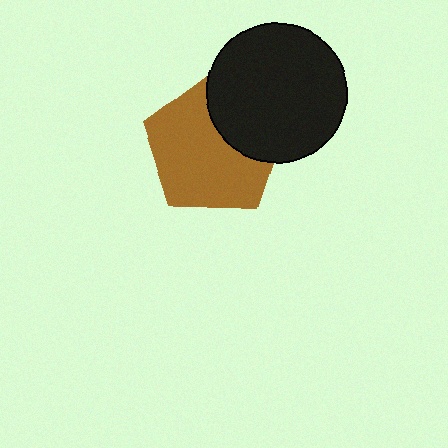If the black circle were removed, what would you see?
You would see the complete brown pentagon.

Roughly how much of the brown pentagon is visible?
Most of it is visible (roughly 69%).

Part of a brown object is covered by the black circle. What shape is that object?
It is a pentagon.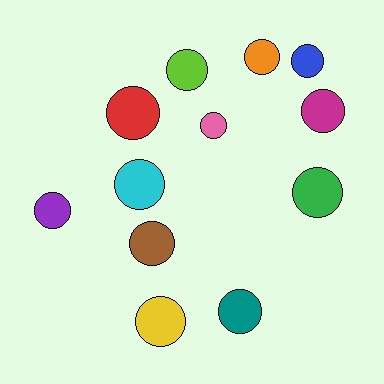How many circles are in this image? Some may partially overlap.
There are 12 circles.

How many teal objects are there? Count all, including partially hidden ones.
There is 1 teal object.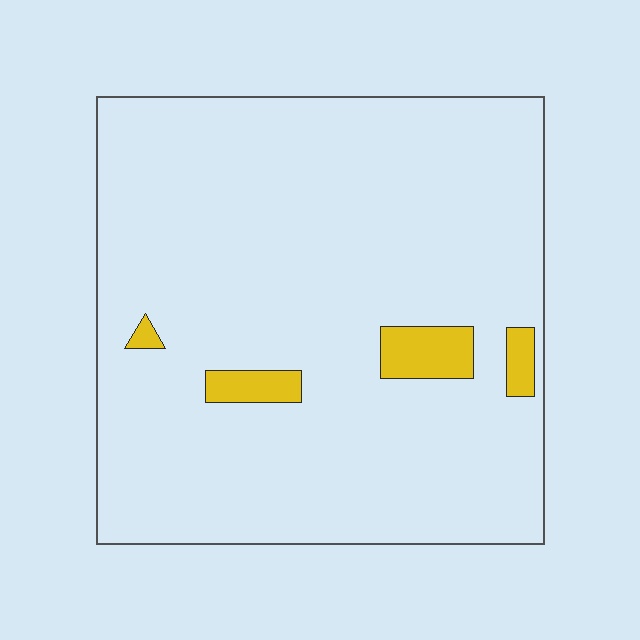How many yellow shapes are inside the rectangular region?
4.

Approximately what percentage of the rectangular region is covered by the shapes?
Approximately 5%.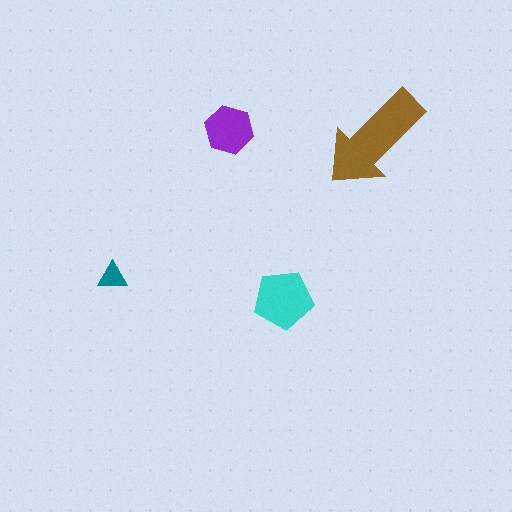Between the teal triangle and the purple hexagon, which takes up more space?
The purple hexagon.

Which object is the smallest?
The teal triangle.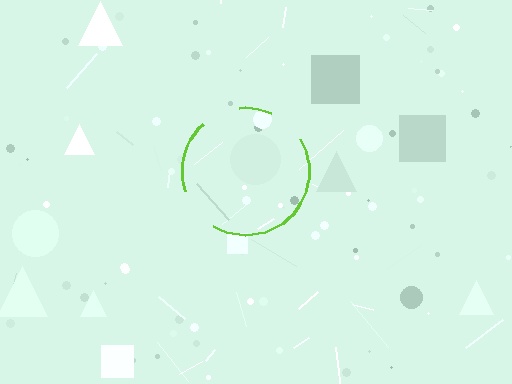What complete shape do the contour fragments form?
The contour fragments form a circle.